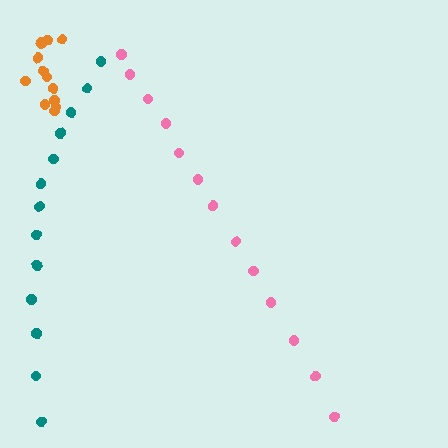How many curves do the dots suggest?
There are 3 distinct paths.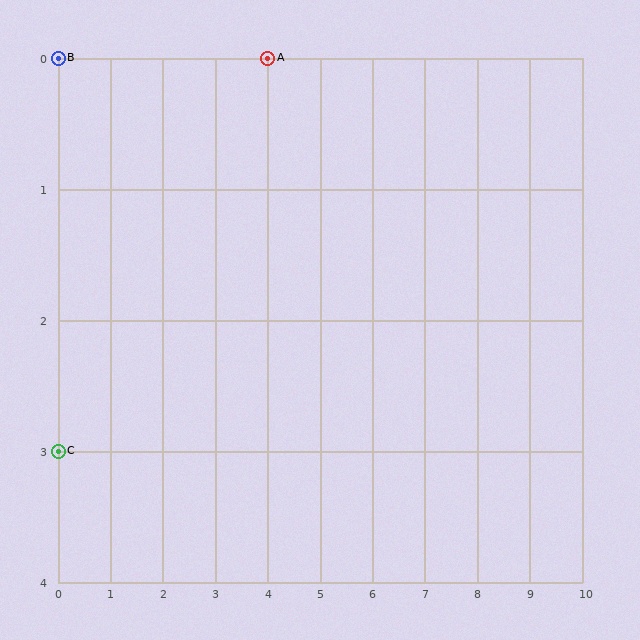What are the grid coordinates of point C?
Point C is at grid coordinates (0, 3).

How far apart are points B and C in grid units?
Points B and C are 3 rows apart.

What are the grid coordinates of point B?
Point B is at grid coordinates (0, 0).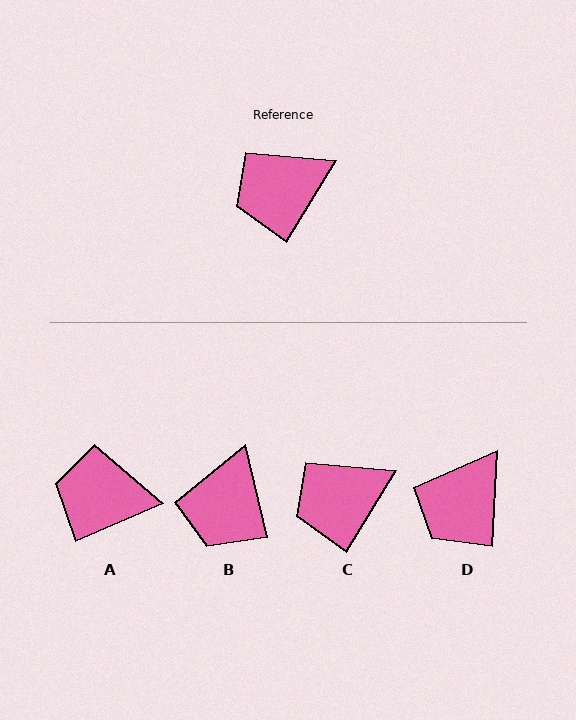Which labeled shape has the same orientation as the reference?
C.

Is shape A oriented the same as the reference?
No, it is off by about 35 degrees.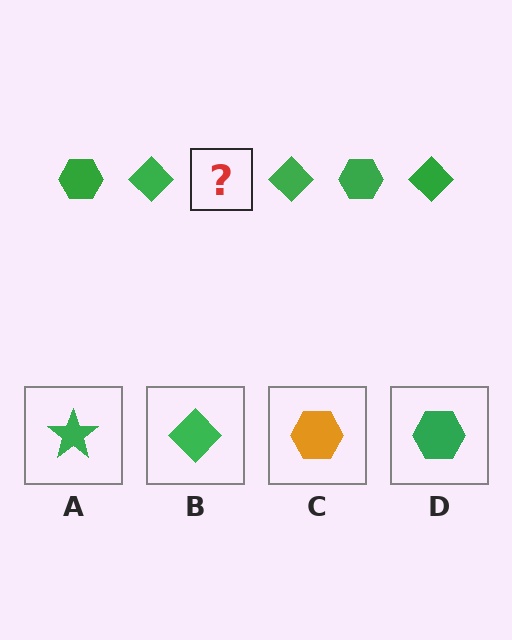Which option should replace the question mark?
Option D.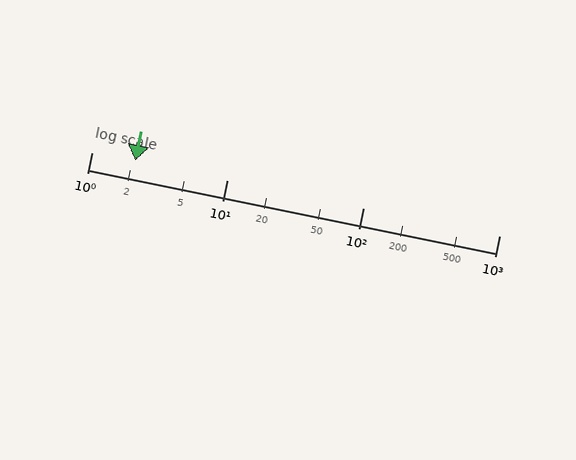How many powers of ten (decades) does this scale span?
The scale spans 3 decades, from 1 to 1000.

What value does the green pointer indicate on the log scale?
The pointer indicates approximately 2.1.